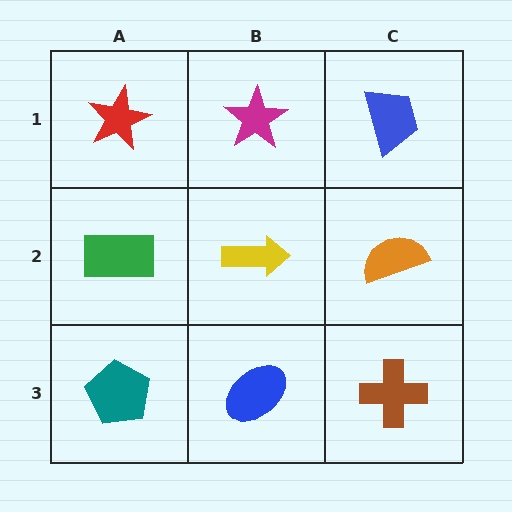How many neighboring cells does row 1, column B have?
3.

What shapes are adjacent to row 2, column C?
A blue trapezoid (row 1, column C), a brown cross (row 3, column C), a yellow arrow (row 2, column B).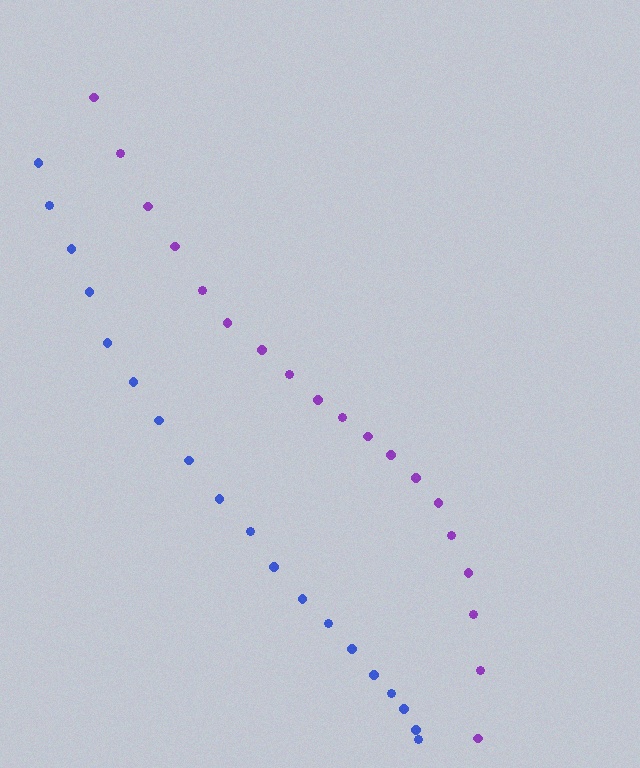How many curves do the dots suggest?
There are 2 distinct paths.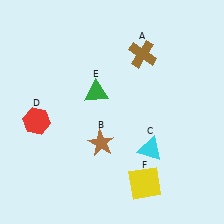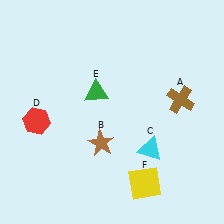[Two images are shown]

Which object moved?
The brown cross (A) moved down.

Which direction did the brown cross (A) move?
The brown cross (A) moved down.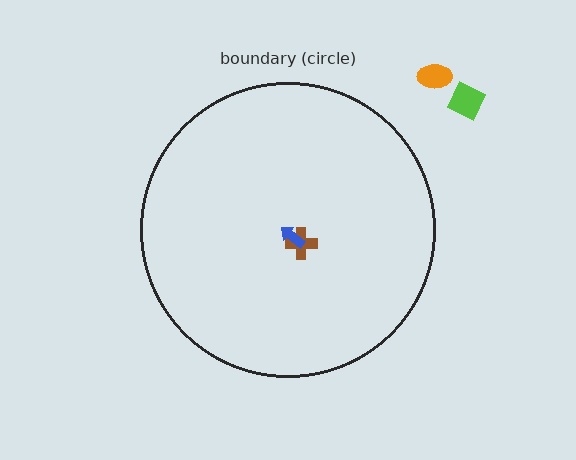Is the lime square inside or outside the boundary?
Outside.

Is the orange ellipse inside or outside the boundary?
Outside.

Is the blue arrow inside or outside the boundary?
Inside.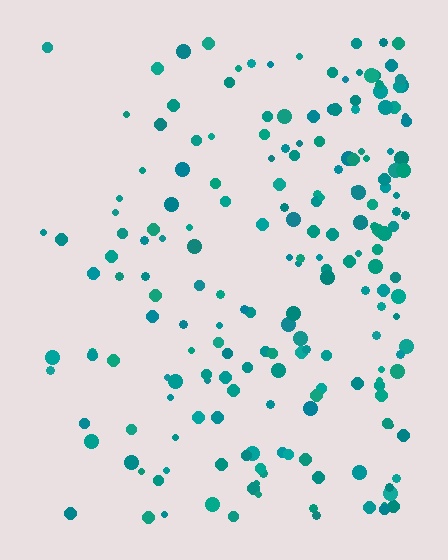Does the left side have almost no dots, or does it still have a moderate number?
Still a moderate number, just noticeably fewer than the right.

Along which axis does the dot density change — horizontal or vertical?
Horizontal.